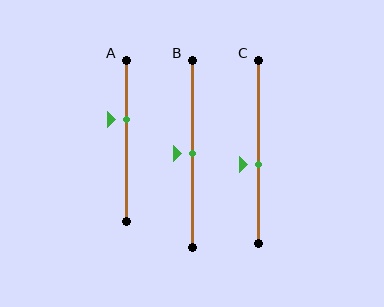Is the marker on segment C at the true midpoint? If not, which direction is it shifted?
No, the marker on segment C is shifted downward by about 7% of the segment length.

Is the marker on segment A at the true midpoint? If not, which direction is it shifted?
No, the marker on segment A is shifted upward by about 13% of the segment length.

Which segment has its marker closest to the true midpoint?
Segment B has its marker closest to the true midpoint.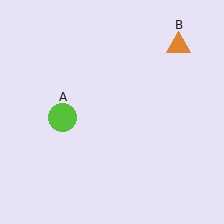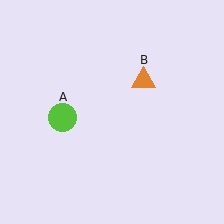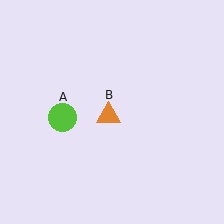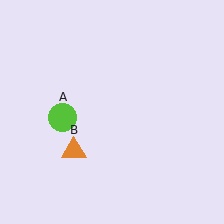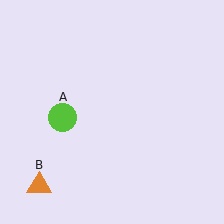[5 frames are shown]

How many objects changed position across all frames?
1 object changed position: orange triangle (object B).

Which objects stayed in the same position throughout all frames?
Lime circle (object A) remained stationary.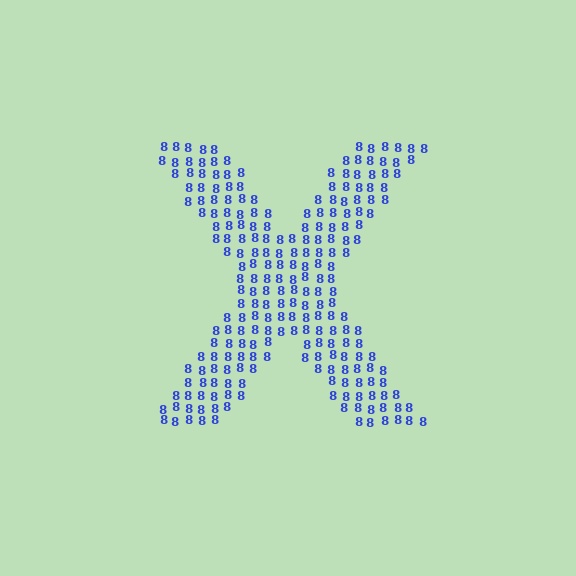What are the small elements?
The small elements are digit 8's.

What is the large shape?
The large shape is the letter X.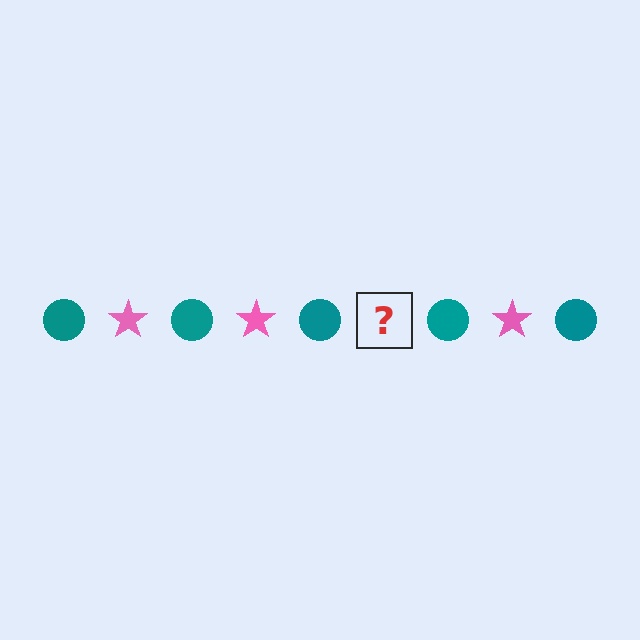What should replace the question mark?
The question mark should be replaced with a pink star.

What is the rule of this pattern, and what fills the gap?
The rule is that the pattern alternates between teal circle and pink star. The gap should be filled with a pink star.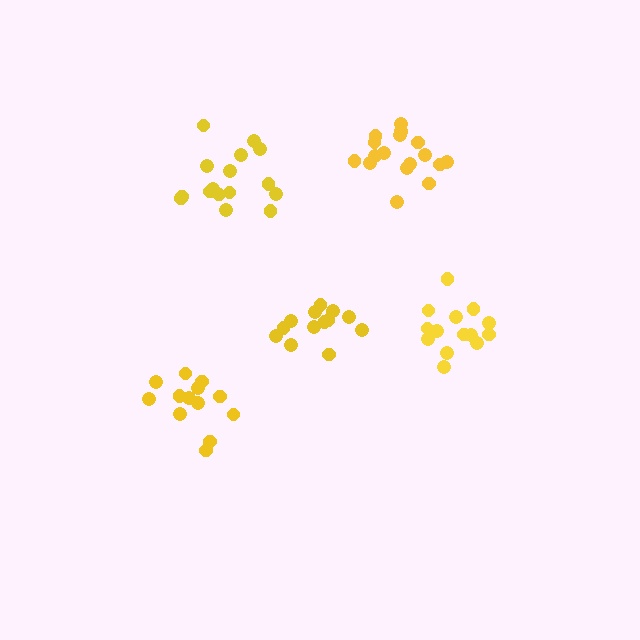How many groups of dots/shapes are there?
There are 5 groups.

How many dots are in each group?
Group 1: 16 dots, Group 2: 14 dots, Group 3: 13 dots, Group 4: 13 dots, Group 5: 17 dots (73 total).